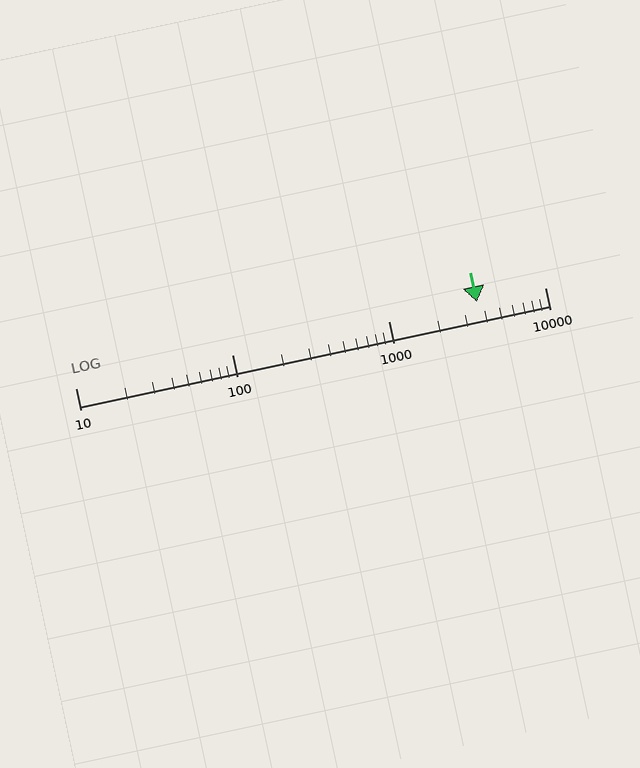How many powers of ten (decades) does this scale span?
The scale spans 3 decades, from 10 to 10000.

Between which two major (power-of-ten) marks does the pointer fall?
The pointer is between 1000 and 10000.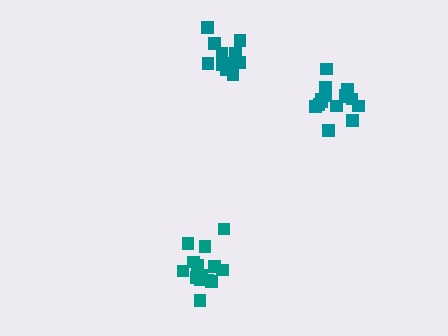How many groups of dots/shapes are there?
There are 3 groups.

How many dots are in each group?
Group 1: 14 dots, Group 2: 13 dots, Group 3: 15 dots (42 total).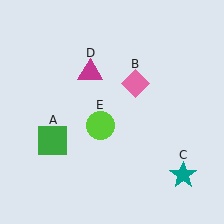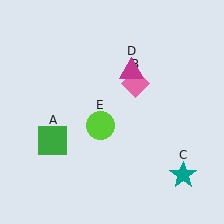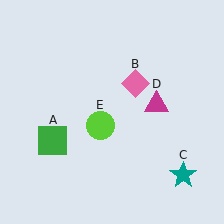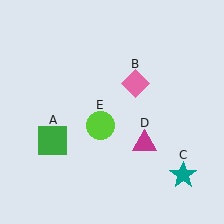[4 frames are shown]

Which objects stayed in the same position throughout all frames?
Green square (object A) and pink diamond (object B) and teal star (object C) and lime circle (object E) remained stationary.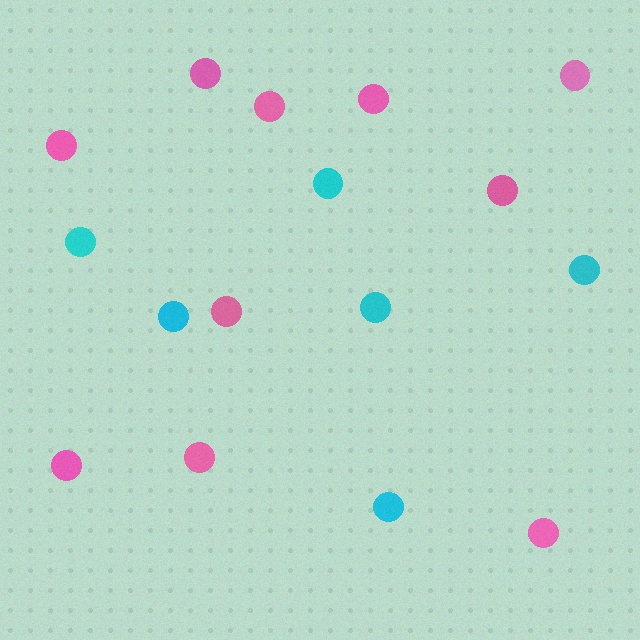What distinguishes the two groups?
There are 2 groups: one group of cyan circles (6) and one group of pink circles (10).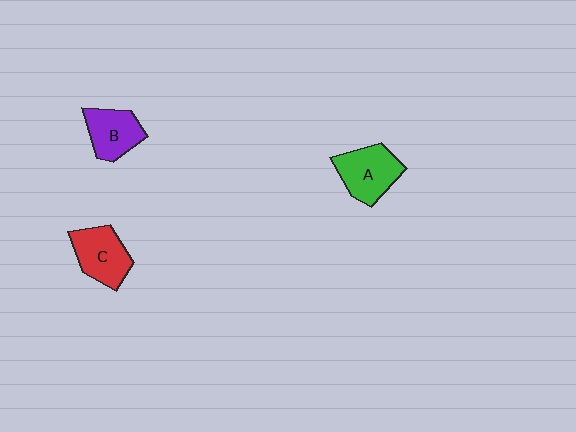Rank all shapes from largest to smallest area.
From largest to smallest: A (green), C (red), B (purple).